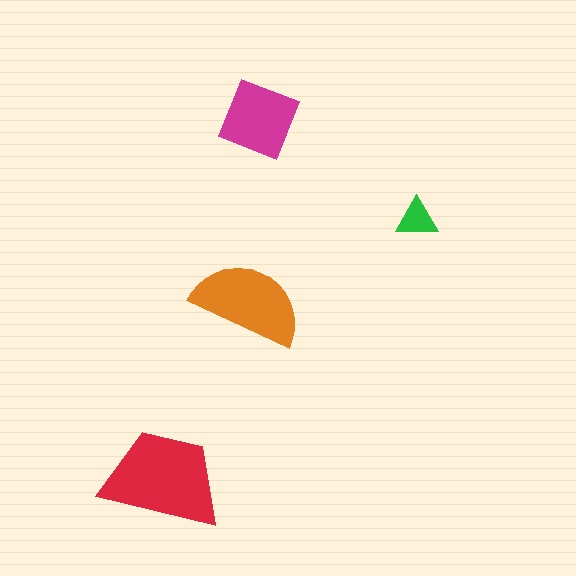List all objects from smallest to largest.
The green triangle, the magenta diamond, the orange semicircle, the red trapezoid.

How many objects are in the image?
There are 4 objects in the image.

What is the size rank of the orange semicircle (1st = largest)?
2nd.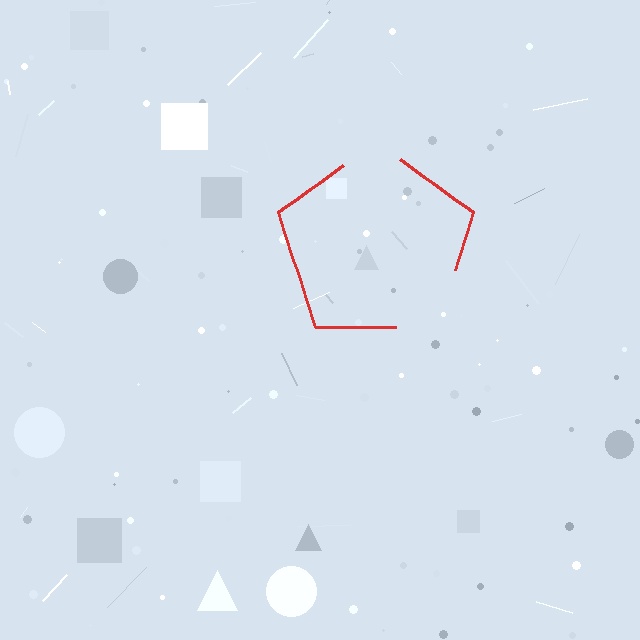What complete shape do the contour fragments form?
The contour fragments form a pentagon.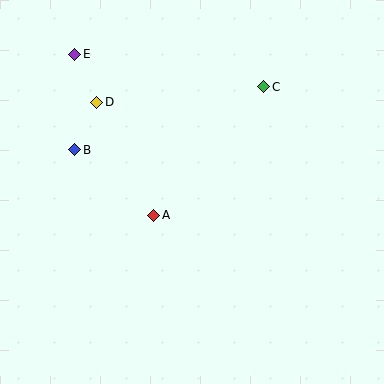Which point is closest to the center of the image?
Point A at (154, 215) is closest to the center.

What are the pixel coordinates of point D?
Point D is at (97, 102).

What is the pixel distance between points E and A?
The distance between E and A is 179 pixels.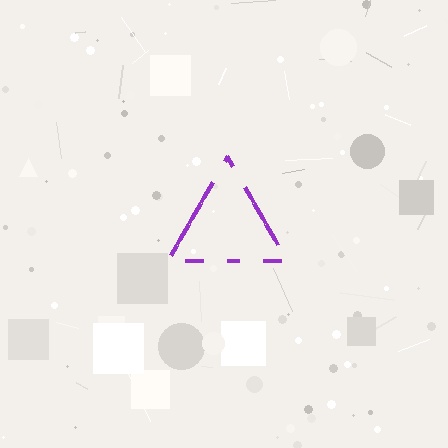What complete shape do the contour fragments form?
The contour fragments form a triangle.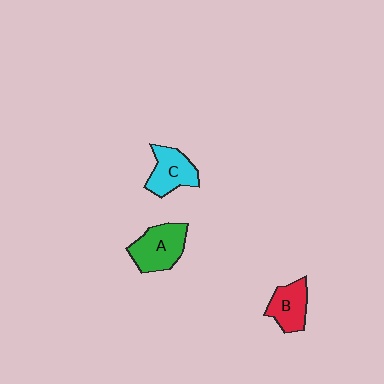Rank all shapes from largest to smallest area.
From largest to smallest: A (green), C (cyan), B (red).